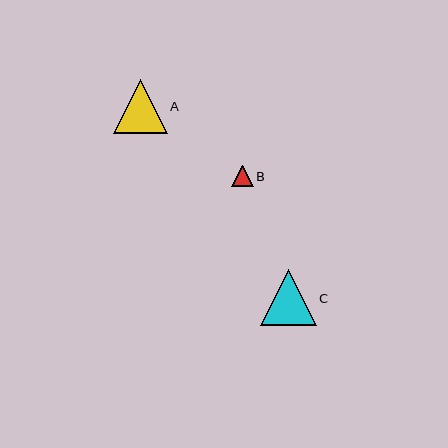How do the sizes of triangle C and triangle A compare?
Triangle C and triangle A are approximately the same size.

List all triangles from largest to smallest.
From largest to smallest: C, A, B.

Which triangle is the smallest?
Triangle B is the smallest with a size of approximately 22 pixels.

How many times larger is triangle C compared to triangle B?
Triangle C is approximately 2.6 times the size of triangle B.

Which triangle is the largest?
Triangle C is the largest with a size of approximately 56 pixels.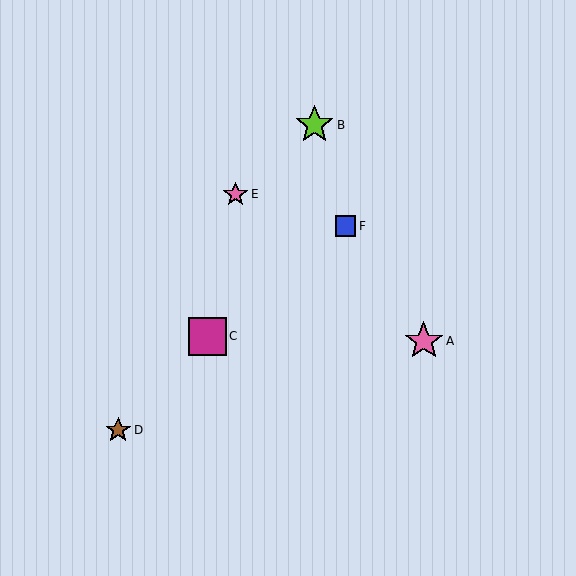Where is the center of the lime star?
The center of the lime star is at (314, 125).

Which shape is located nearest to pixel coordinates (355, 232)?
The blue square (labeled F) at (346, 226) is nearest to that location.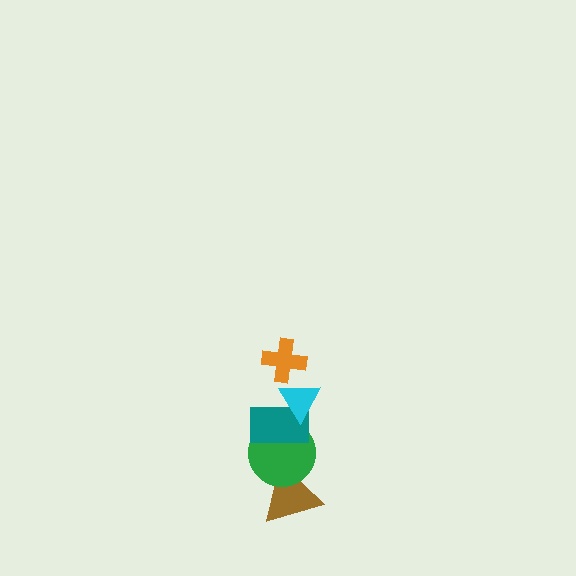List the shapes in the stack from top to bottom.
From top to bottom: the orange cross, the cyan triangle, the teal rectangle, the green circle, the brown triangle.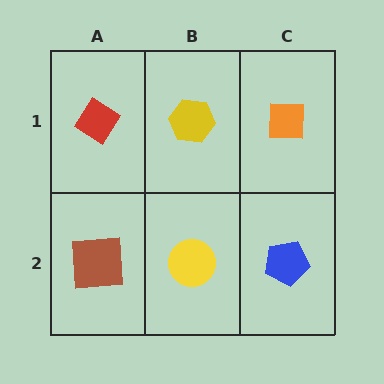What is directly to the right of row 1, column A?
A yellow hexagon.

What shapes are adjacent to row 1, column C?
A blue pentagon (row 2, column C), a yellow hexagon (row 1, column B).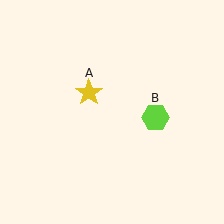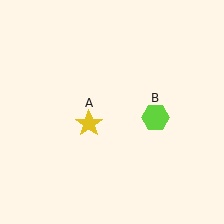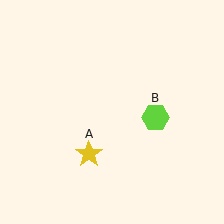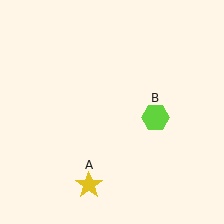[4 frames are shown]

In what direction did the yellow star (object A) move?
The yellow star (object A) moved down.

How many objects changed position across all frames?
1 object changed position: yellow star (object A).